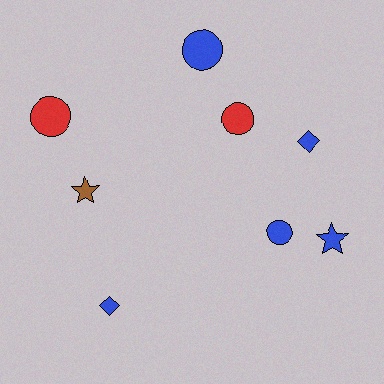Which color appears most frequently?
Blue, with 5 objects.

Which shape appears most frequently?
Circle, with 4 objects.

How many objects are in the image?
There are 8 objects.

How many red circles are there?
There are 2 red circles.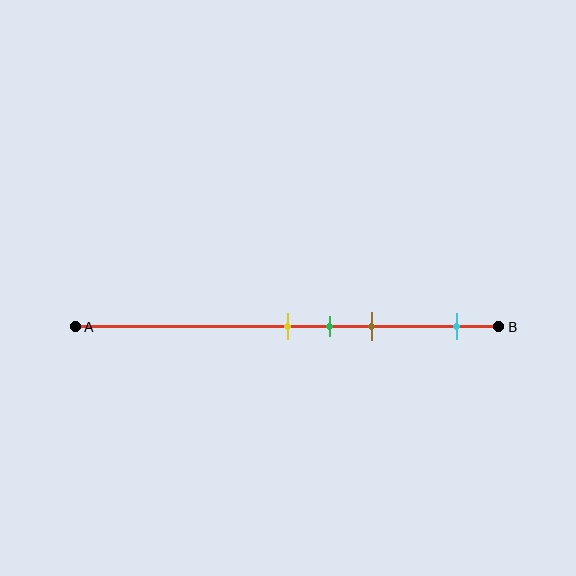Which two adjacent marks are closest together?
The yellow and green marks are the closest adjacent pair.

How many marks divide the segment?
There are 4 marks dividing the segment.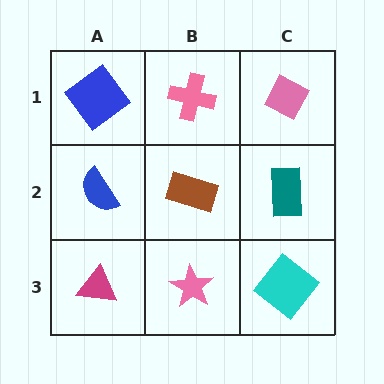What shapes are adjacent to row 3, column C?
A teal rectangle (row 2, column C), a pink star (row 3, column B).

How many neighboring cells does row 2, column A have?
3.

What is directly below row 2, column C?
A cyan diamond.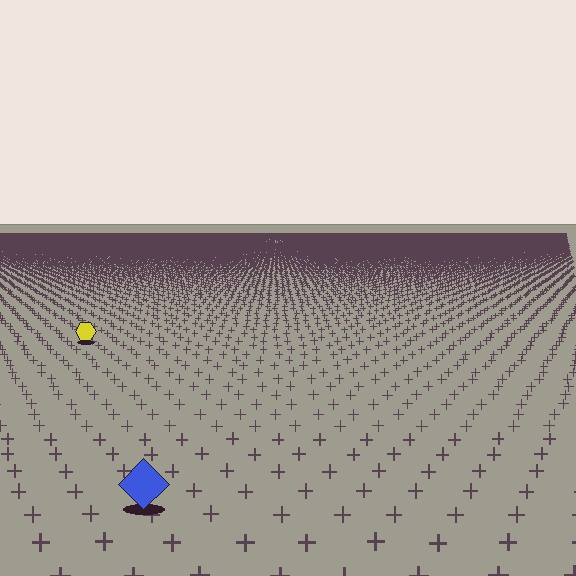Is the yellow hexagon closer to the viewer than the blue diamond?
No. The blue diamond is closer — you can tell from the texture gradient: the ground texture is coarser near it.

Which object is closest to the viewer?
The blue diamond is closest. The texture marks near it are larger and more spread out.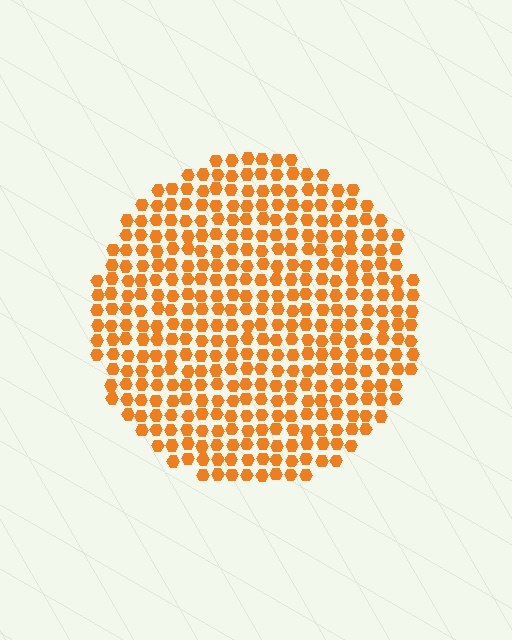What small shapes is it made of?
It is made of small hexagons.